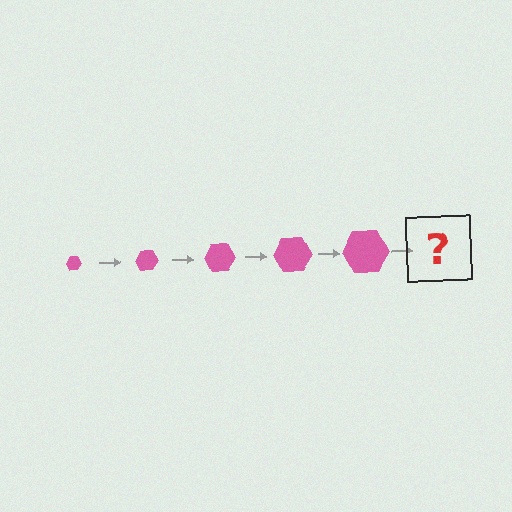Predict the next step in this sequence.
The next step is a pink hexagon, larger than the previous one.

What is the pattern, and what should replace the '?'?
The pattern is that the hexagon gets progressively larger each step. The '?' should be a pink hexagon, larger than the previous one.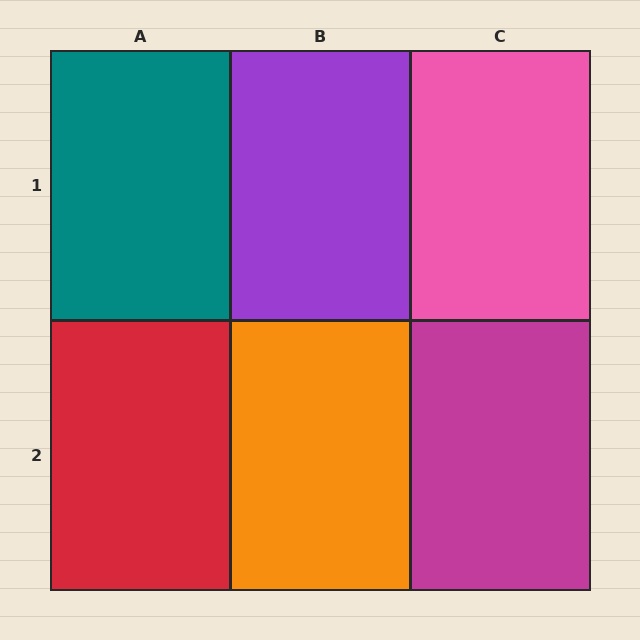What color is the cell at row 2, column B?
Orange.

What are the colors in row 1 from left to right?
Teal, purple, pink.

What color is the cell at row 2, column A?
Red.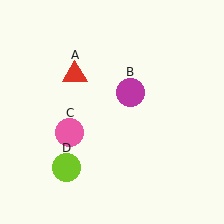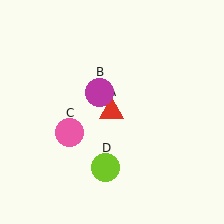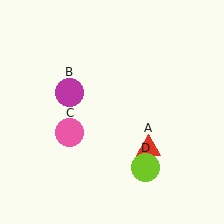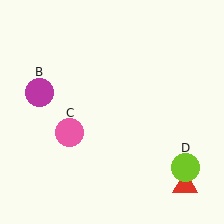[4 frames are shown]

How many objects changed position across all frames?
3 objects changed position: red triangle (object A), magenta circle (object B), lime circle (object D).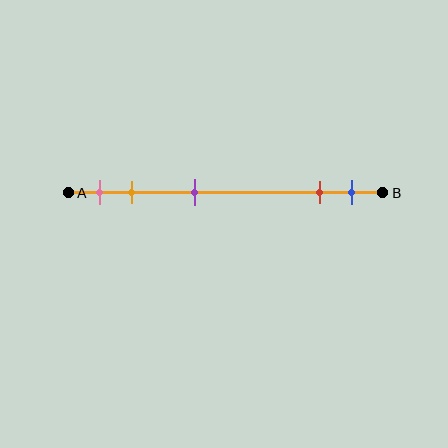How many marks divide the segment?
There are 5 marks dividing the segment.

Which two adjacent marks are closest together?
The red and blue marks are the closest adjacent pair.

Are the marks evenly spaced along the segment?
No, the marks are not evenly spaced.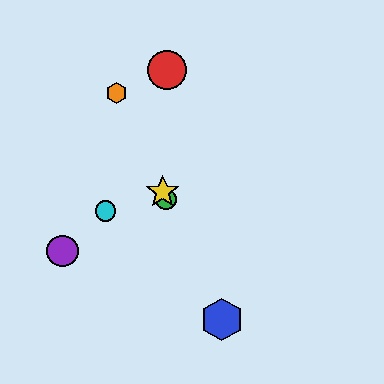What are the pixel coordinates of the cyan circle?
The cyan circle is at (105, 211).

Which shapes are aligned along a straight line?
The blue hexagon, the green circle, the yellow star, the orange hexagon are aligned along a straight line.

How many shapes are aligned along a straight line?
4 shapes (the blue hexagon, the green circle, the yellow star, the orange hexagon) are aligned along a straight line.